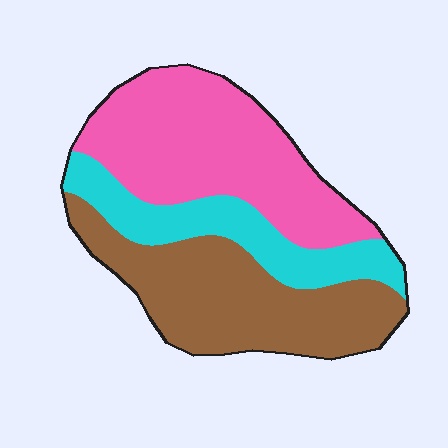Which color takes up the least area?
Cyan, at roughly 20%.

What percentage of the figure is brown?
Brown takes up about three eighths (3/8) of the figure.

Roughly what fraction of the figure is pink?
Pink takes up between a third and a half of the figure.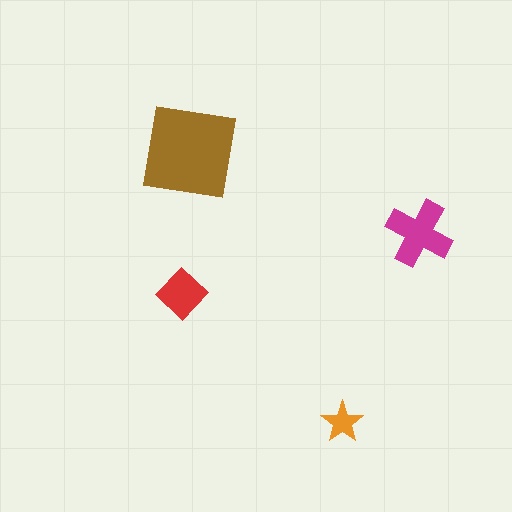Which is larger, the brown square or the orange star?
The brown square.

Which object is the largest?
The brown square.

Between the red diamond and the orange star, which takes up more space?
The red diamond.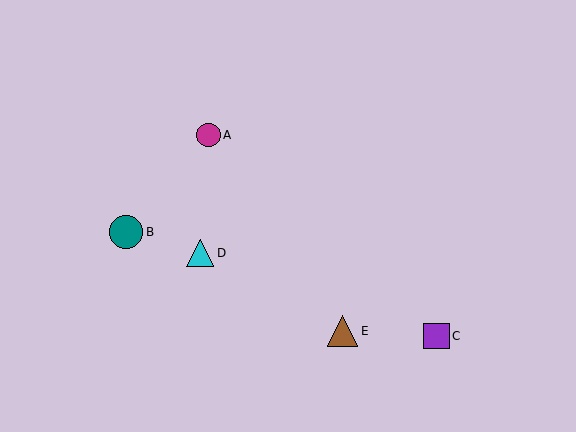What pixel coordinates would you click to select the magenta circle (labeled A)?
Click at (208, 135) to select the magenta circle A.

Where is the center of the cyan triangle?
The center of the cyan triangle is at (200, 253).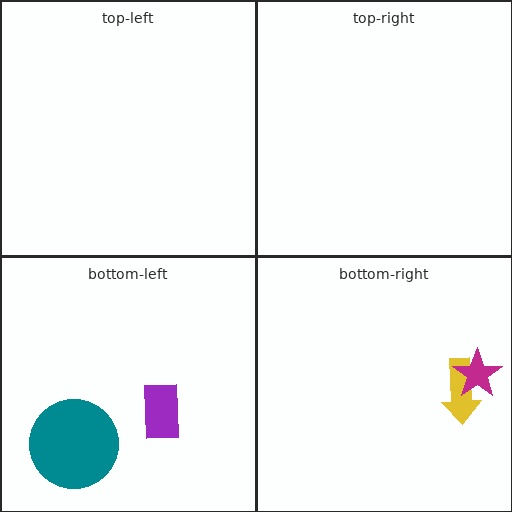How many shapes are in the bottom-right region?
2.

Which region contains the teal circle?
The bottom-left region.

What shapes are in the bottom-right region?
The yellow arrow, the magenta star.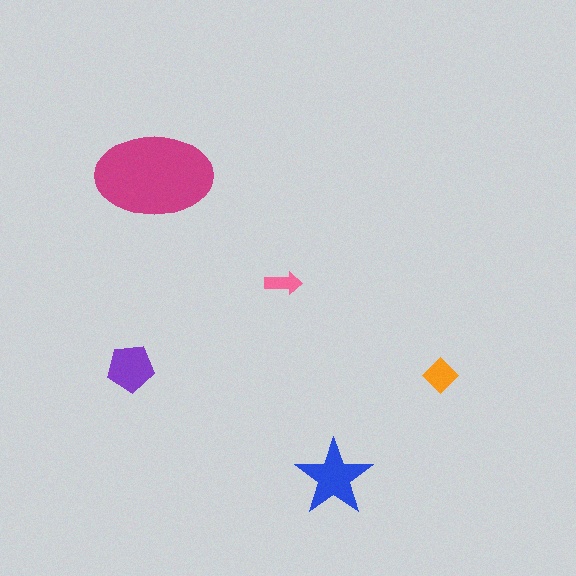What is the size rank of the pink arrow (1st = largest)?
5th.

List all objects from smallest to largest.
The pink arrow, the orange diamond, the purple pentagon, the blue star, the magenta ellipse.